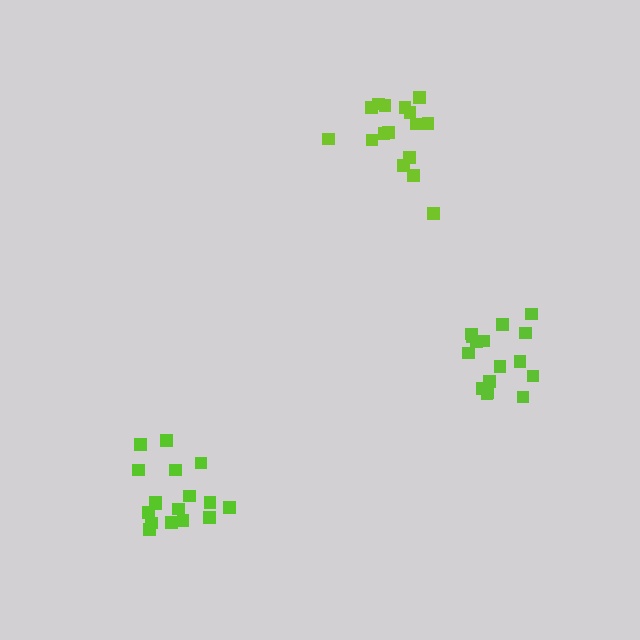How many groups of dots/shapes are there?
There are 3 groups.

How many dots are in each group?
Group 1: 16 dots, Group 2: 17 dots, Group 3: 16 dots (49 total).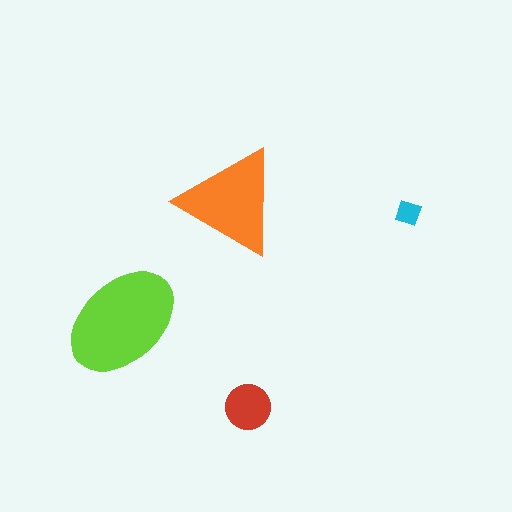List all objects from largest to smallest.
The lime ellipse, the orange triangle, the red circle, the cyan diamond.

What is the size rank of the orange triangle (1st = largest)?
2nd.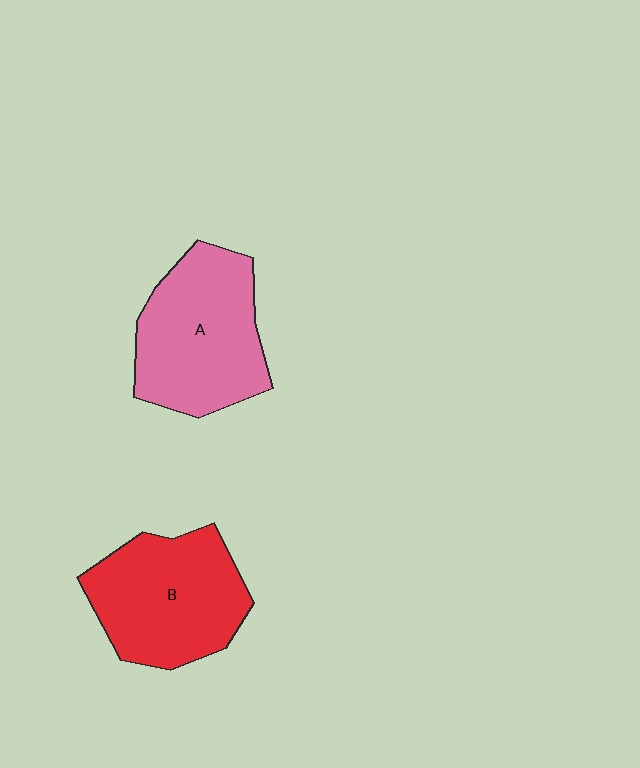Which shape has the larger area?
Shape A (pink).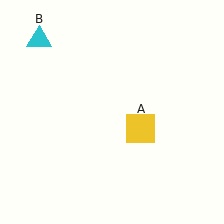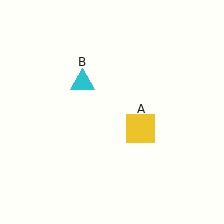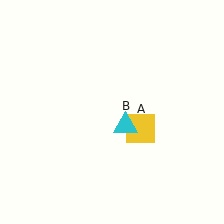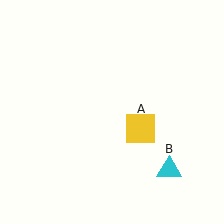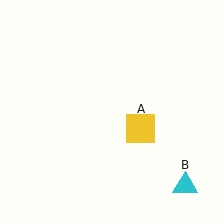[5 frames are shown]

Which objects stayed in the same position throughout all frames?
Yellow square (object A) remained stationary.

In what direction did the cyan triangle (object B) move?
The cyan triangle (object B) moved down and to the right.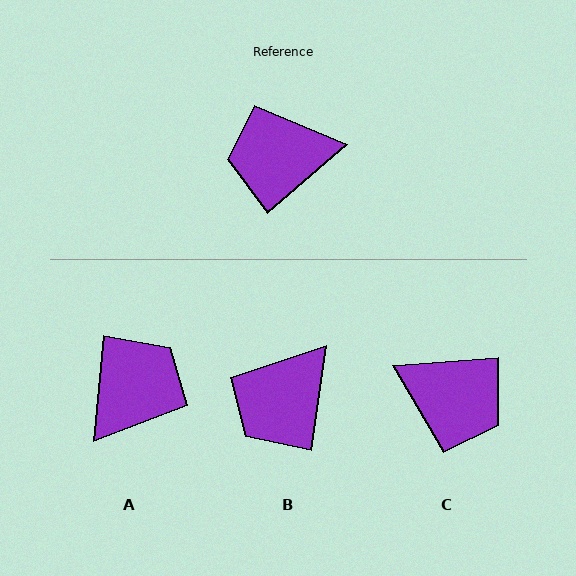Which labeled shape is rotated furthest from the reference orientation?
C, about 143 degrees away.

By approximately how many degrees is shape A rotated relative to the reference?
Approximately 137 degrees clockwise.